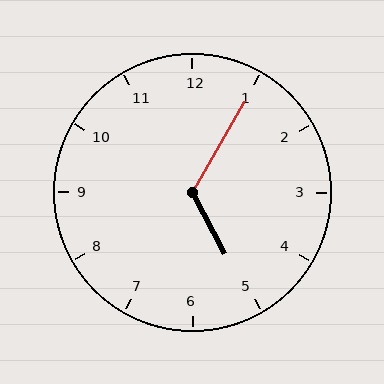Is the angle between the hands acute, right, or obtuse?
It is obtuse.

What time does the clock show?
5:05.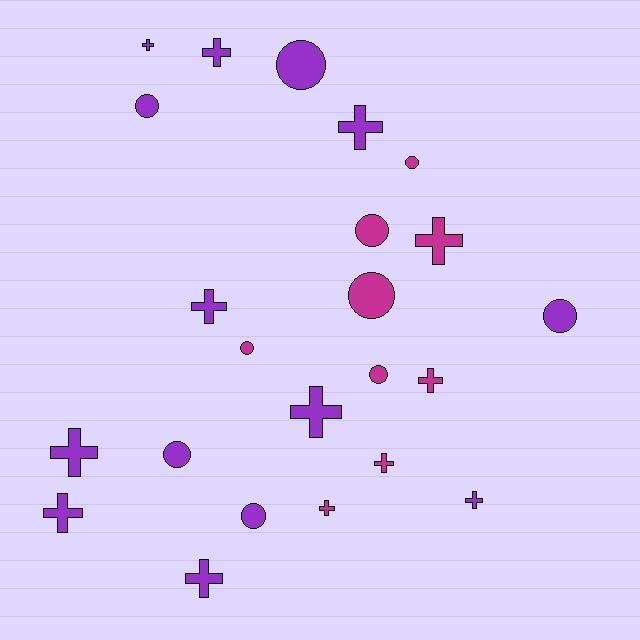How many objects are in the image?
There are 23 objects.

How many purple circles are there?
There are 5 purple circles.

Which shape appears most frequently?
Cross, with 13 objects.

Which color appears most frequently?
Purple, with 14 objects.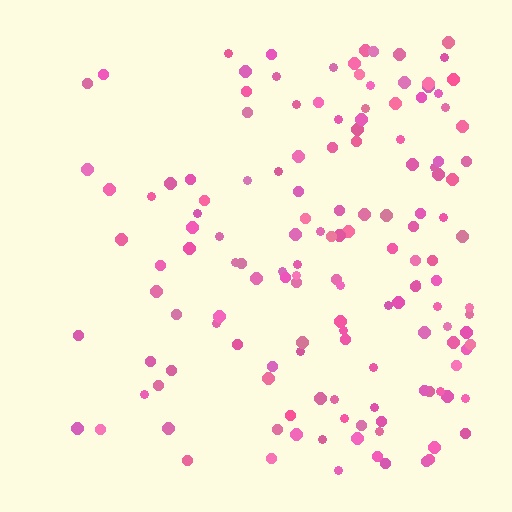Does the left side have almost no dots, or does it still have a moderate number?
Still a moderate number, just noticeably fewer than the right.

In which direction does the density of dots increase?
From left to right, with the right side densest.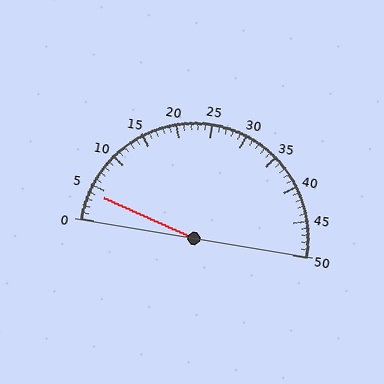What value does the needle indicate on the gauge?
The needle indicates approximately 4.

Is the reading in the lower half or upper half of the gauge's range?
The reading is in the lower half of the range (0 to 50).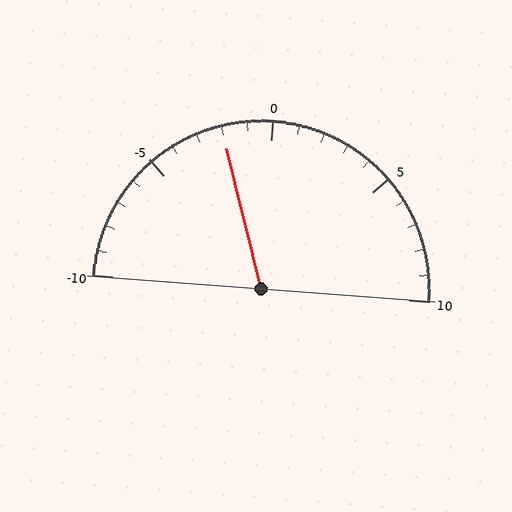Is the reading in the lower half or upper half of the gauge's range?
The reading is in the lower half of the range (-10 to 10).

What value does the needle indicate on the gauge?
The needle indicates approximately -2.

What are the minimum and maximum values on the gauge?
The gauge ranges from -10 to 10.